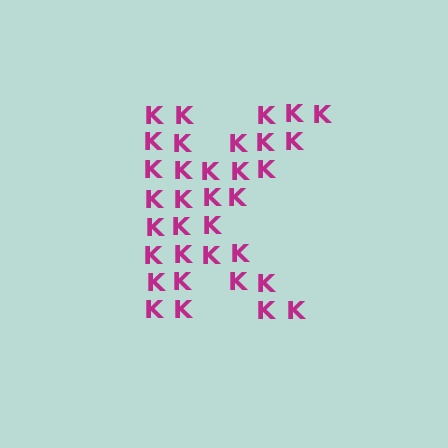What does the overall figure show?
The overall figure shows the letter K.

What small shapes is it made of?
It is made of small letter K's.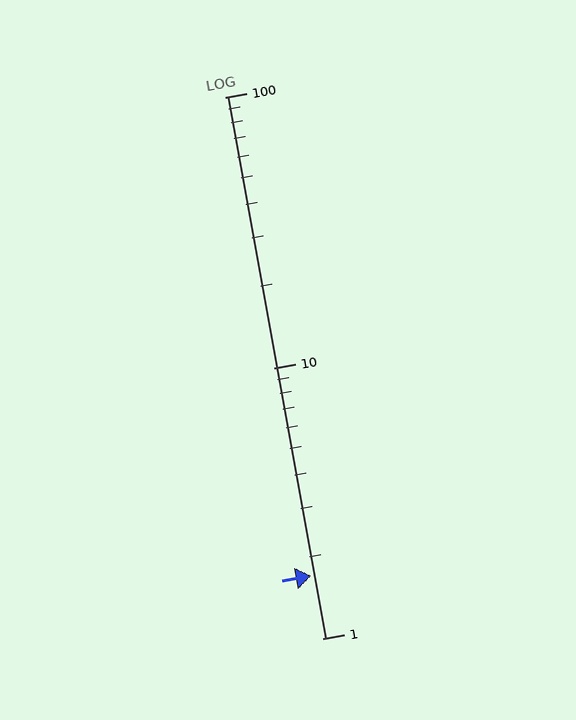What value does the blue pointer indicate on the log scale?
The pointer indicates approximately 1.7.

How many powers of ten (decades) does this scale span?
The scale spans 2 decades, from 1 to 100.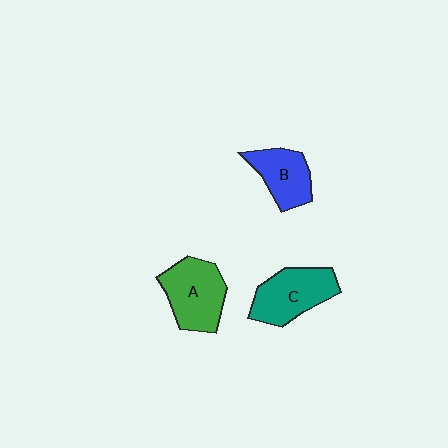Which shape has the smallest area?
Shape B (blue).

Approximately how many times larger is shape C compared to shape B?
Approximately 1.3 times.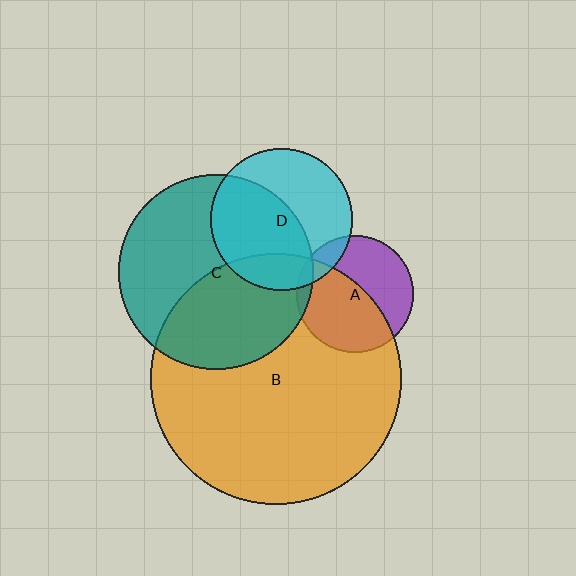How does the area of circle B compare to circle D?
Approximately 3.1 times.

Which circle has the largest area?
Circle B (orange).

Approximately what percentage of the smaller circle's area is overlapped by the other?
Approximately 55%.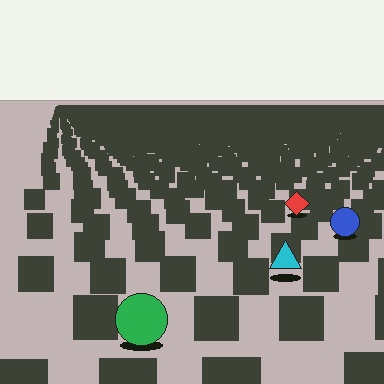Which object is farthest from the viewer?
The red diamond is farthest from the viewer. It appears smaller and the ground texture around it is denser.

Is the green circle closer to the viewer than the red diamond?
Yes. The green circle is closer — you can tell from the texture gradient: the ground texture is coarser near it.